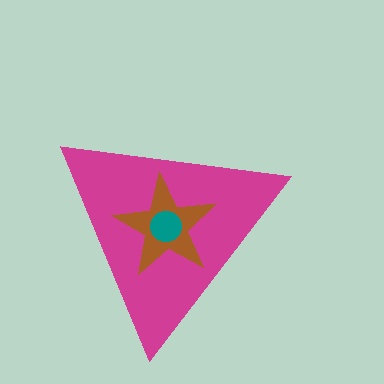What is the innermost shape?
The teal circle.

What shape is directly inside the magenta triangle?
The brown star.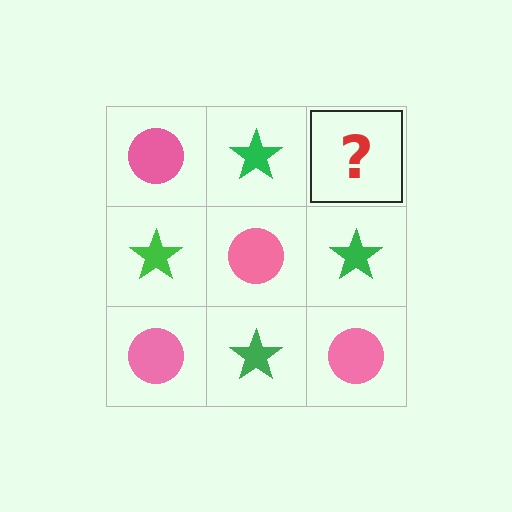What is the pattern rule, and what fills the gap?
The rule is that it alternates pink circle and green star in a checkerboard pattern. The gap should be filled with a pink circle.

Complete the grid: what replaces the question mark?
The question mark should be replaced with a pink circle.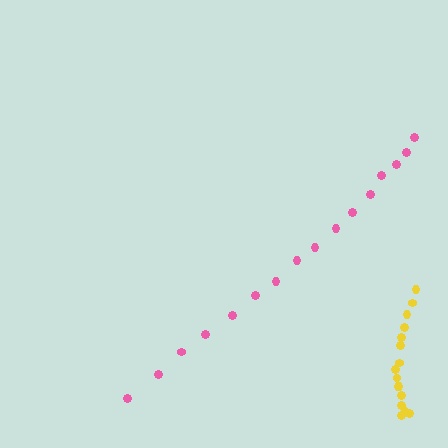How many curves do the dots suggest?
There are 2 distinct paths.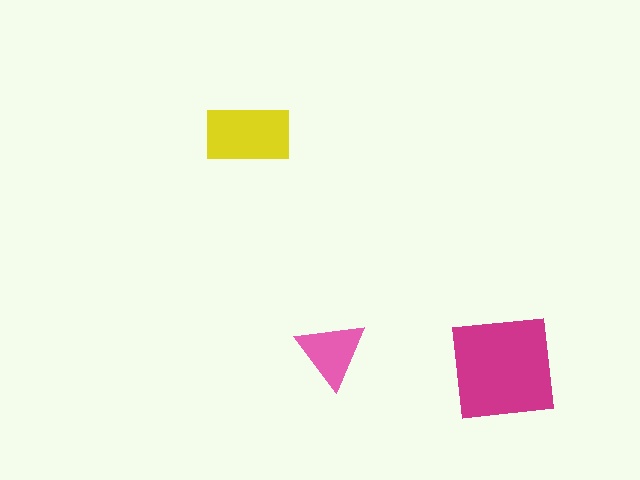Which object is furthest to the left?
The yellow rectangle is leftmost.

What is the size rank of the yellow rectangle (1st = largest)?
2nd.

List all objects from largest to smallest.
The magenta square, the yellow rectangle, the pink triangle.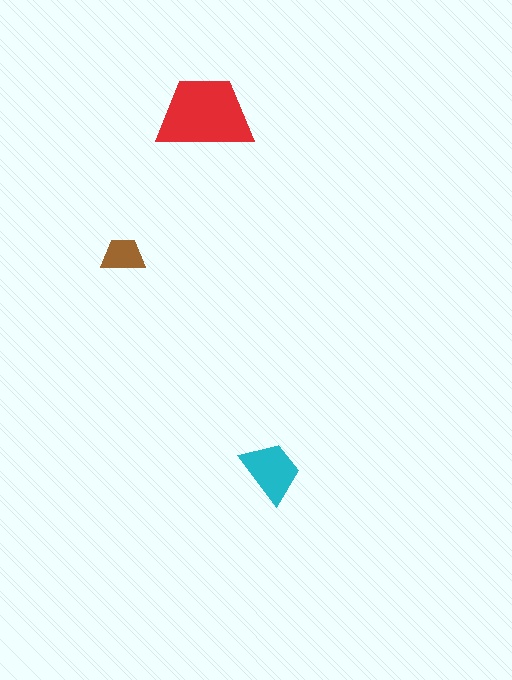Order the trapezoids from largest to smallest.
the red one, the cyan one, the brown one.